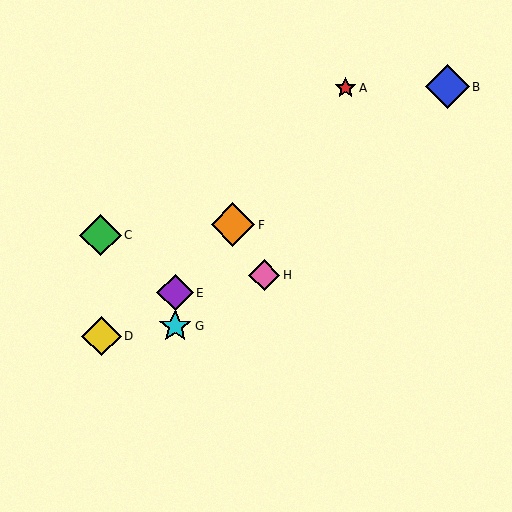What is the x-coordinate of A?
Object A is at x≈345.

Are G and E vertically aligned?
Yes, both are at x≈175.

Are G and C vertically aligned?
No, G is at x≈175 and C is at x≈100.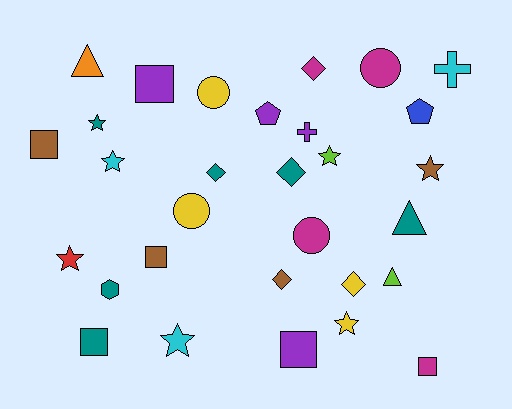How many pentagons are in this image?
There are 2 pentagons.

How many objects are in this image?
There are 30 objects.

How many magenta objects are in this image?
There are 4 magenta objects.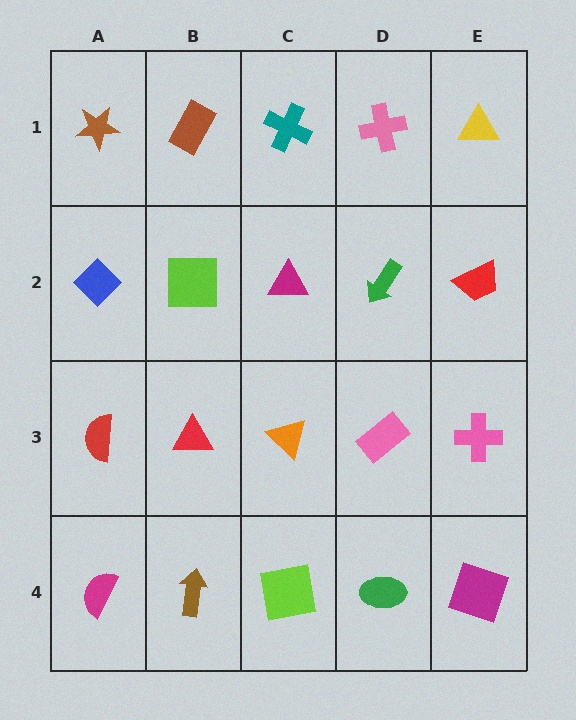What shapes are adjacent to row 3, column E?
A red trapezoid (row 2, column E), a magenta square (row 4, column E), a pink rectangle (row 3, column D).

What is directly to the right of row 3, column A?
A red triangle.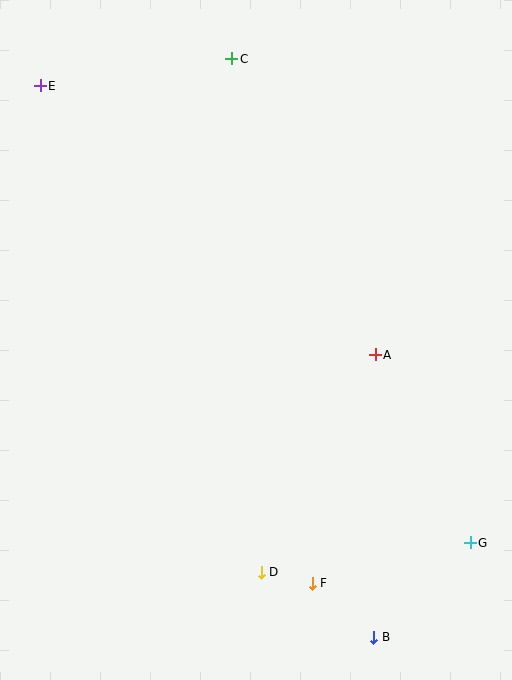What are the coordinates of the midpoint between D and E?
The midpoint between D and E is at (151, 329).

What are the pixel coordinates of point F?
Point F is at (312, 583).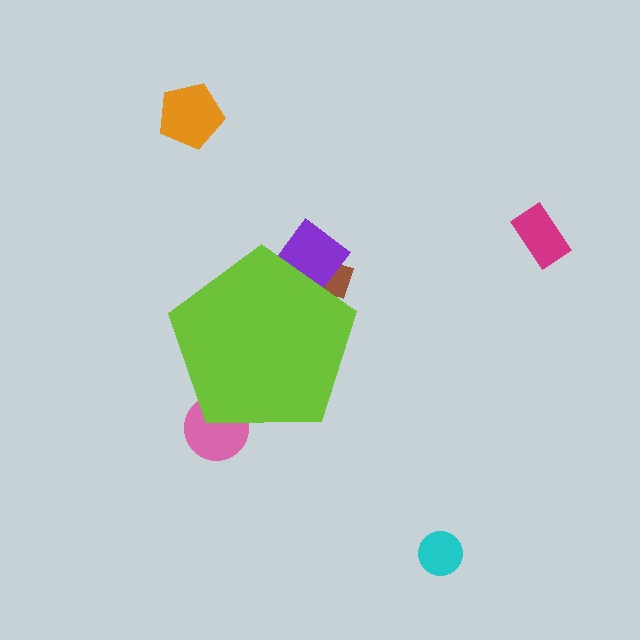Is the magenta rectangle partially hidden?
No, the magenta rectangle is fully visible.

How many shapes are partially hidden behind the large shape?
3 shapes are partially hidden.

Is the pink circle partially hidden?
Yes, the pink circle is partially hidden behind the lime pentagon.